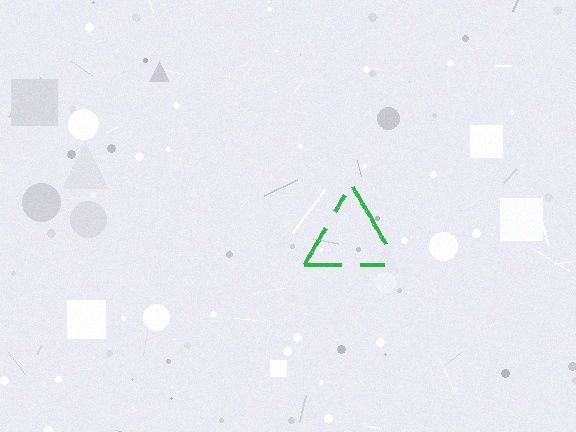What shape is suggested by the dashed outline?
The dashed outline suggests a triangle.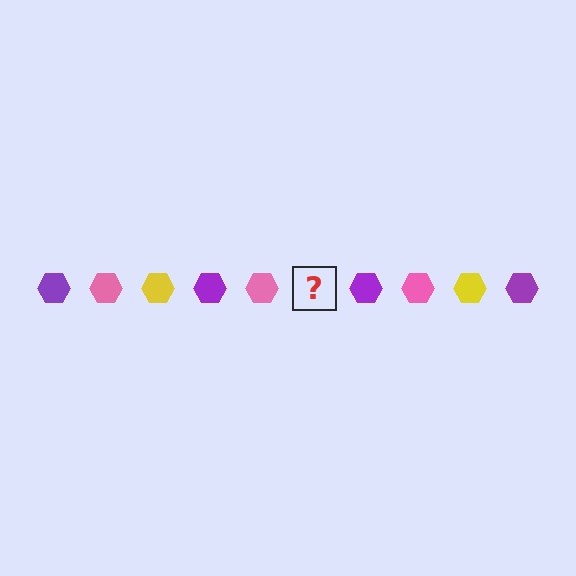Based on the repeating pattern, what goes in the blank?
The blank should be a yellow hexagon.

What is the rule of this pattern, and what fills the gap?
The rule is that the pattern cycles through purple, pink, yellow hexagons. The gap should be filled with a yellow hexagon.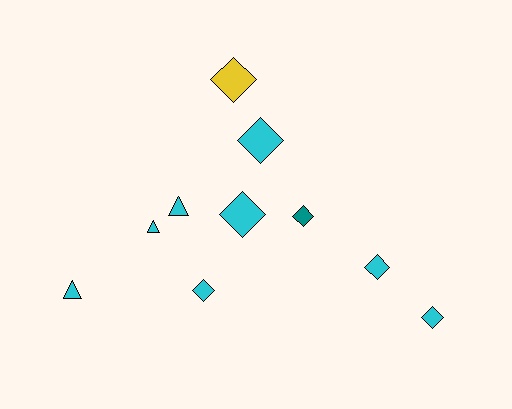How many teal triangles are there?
There are no teal triangles.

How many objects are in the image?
There are 10 objects.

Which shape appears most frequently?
Diamond, with 7 objects.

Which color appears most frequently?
Cyan, with 8 objects.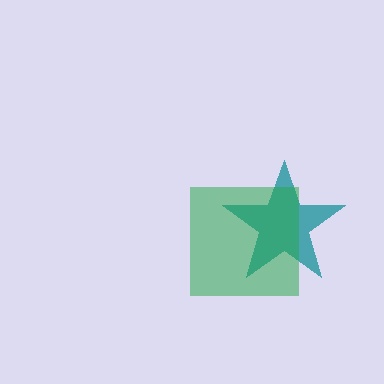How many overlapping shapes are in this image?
There are 2 overlapping shapes in the image.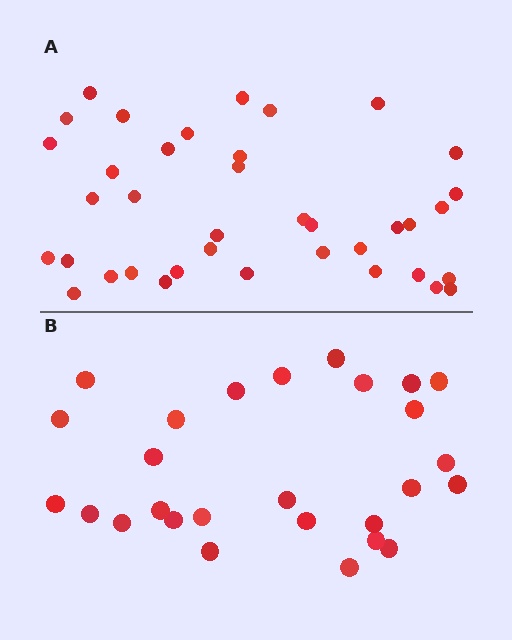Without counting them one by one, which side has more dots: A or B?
Region A (the top region) has more dots.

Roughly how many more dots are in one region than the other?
Region A has roughly 12 or so more dots than region B.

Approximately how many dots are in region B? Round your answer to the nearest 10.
About 30 dots. (The exact count is 27, which rounds to 30.)